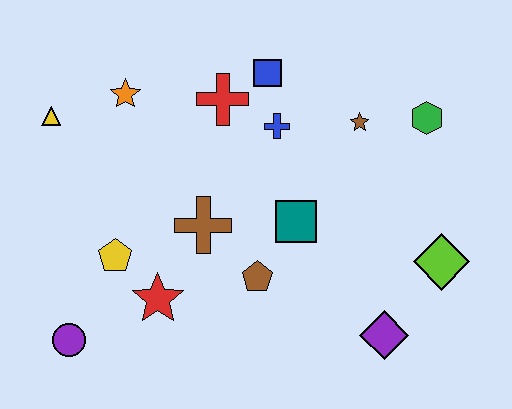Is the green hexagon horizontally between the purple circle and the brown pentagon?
No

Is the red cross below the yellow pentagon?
No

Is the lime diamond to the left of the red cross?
No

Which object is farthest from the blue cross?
The purple circle is farthest from the blue cross.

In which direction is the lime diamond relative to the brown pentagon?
The lime diamond is to the right of the brown pentagon.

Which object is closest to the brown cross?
The brown pentagon is closest to the brown cross.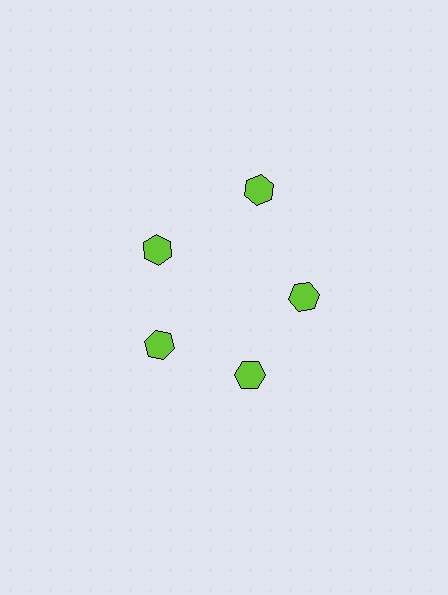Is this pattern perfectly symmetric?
No. The 5 lime hexagons are arranged in a ring, but one element near the 1 o'clock position is pushed outward from the center, breaking the 5-fold rotational symmetry.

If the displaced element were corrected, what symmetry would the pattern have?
It would have 5-fold rotational symmetry — the pattern would map onto itself every 72 degrees.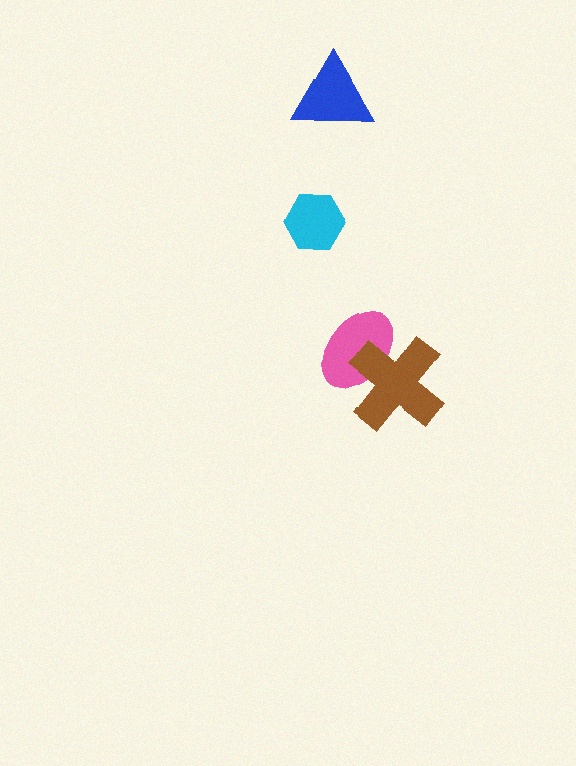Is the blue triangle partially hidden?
No, no other shape covers it.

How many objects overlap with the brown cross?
1 object overlaps with the brown cross.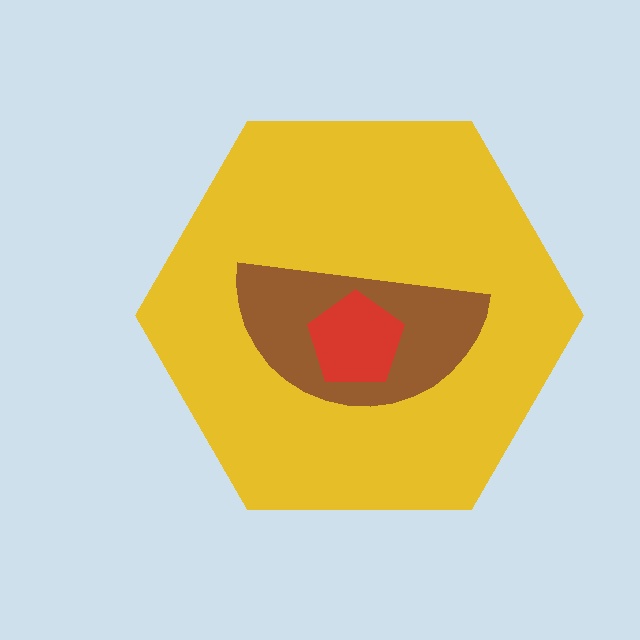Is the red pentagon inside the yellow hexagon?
Yes.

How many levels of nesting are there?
3.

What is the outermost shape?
The yellow hexagon.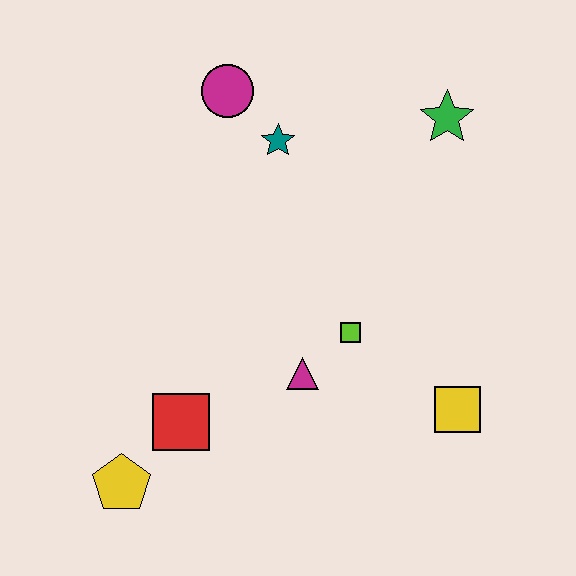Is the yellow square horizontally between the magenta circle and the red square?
No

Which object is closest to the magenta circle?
The teal star is closest to the magenta circle.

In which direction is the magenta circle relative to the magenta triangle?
The magenta circle is above the magenta triangle.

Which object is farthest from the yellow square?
The magenta circle is farthest from the yellow square.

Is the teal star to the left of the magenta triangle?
Yes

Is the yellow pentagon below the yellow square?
Yes